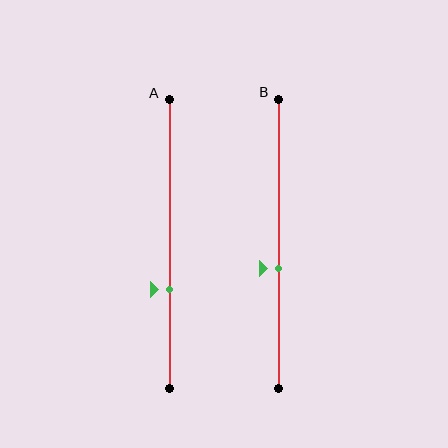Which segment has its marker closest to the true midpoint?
Segment B has its marker closest to the true midpoint.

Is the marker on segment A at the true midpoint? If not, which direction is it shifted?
No, the marker on segment A is shifted downward by about 16% of the segment length.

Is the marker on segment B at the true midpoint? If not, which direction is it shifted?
No, the marker on segment B is shifted downward by about 9% of the segment length.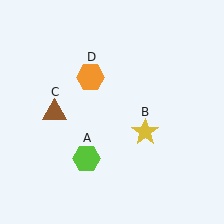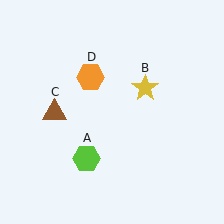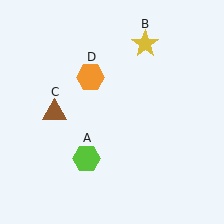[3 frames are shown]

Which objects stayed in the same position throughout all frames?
Lime hexagon (object A) and brown triangle (object C) and orange hexagon (object D) remained stationary.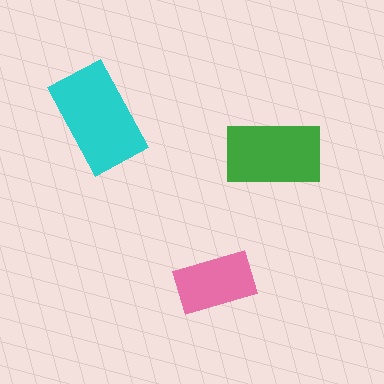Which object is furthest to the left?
The cyan rectangle is leftmost.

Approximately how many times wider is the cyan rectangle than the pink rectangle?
About 1.5 times wider.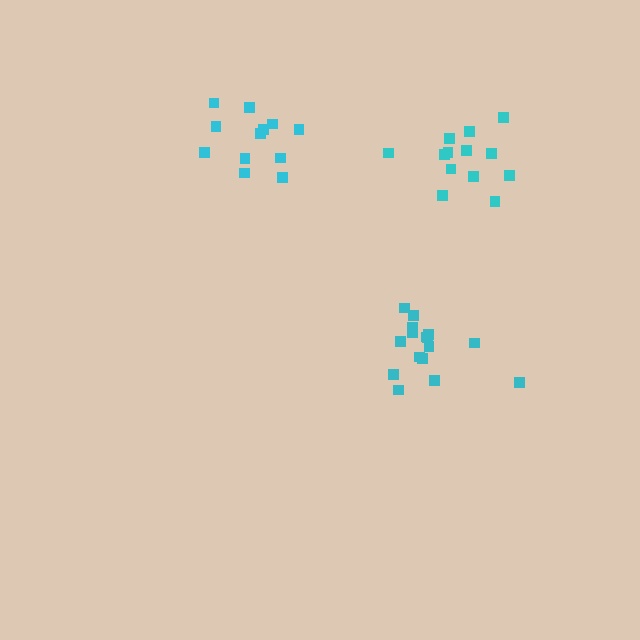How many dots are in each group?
Group 1: 16 dots, Group 2: 13 dots, Group 3: 12 dots (41 total).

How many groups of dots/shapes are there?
There are 3 groups.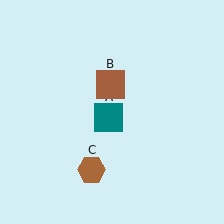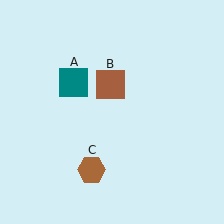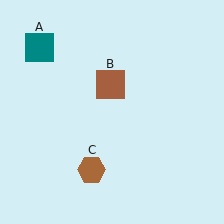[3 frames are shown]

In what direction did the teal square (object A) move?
The teal square (object A) moved up and to the left.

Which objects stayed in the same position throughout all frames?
Brown square (object B) and brown hexagon (object C) remained stationary.